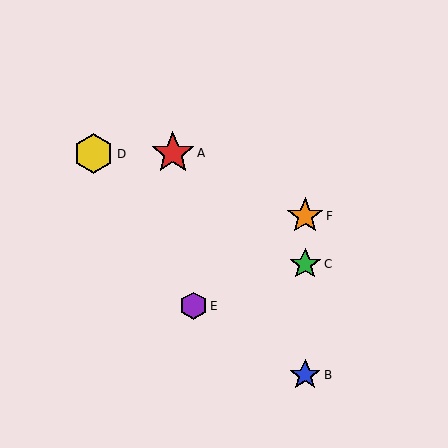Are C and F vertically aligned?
Yes, both are at x≈305.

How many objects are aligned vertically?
3 objects (B, C, F) are aligned vertically.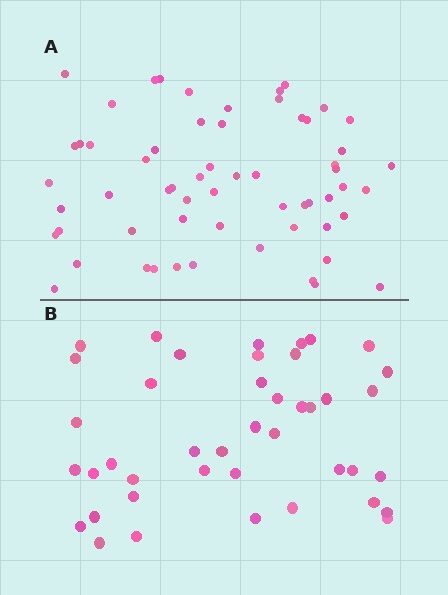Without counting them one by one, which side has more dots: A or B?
Region A (the top region) has more dots.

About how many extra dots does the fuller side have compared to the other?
Region A has approximately 20 more dots than region B.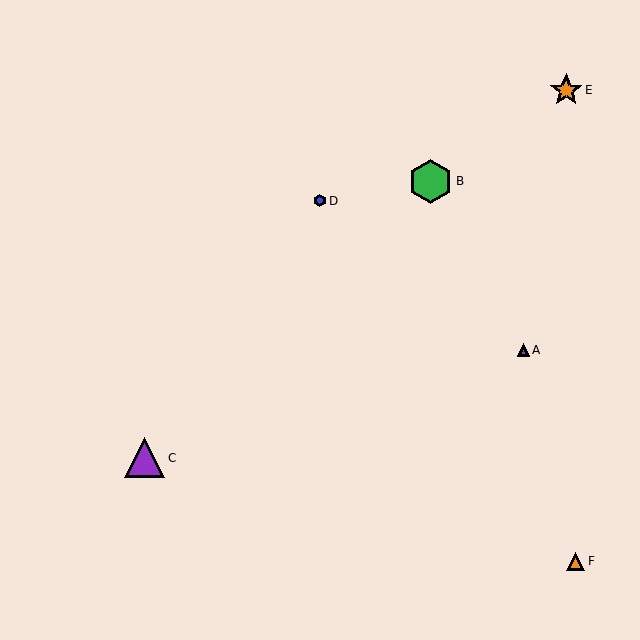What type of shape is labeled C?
Shape C is a purple triangle.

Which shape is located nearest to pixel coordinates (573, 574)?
The orange triangle (labeled F) at (576, 562) is nearest to that location.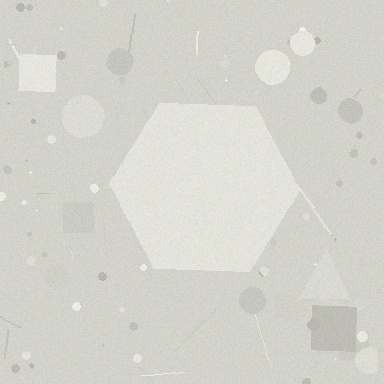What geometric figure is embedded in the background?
A hexagon is embedded in the background.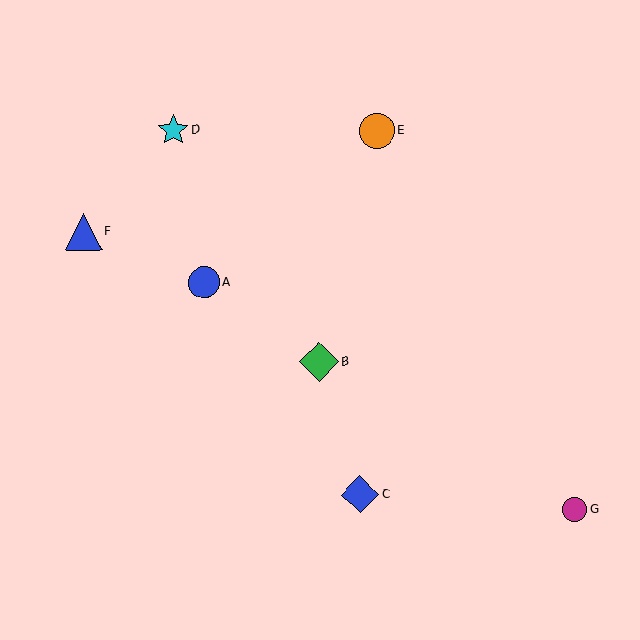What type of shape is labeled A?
Shape A is a blue circle.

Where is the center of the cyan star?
The center of the cyan star is at (173, 130).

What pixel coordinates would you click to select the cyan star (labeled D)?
Click at (173, 130) to select the cyan star D.